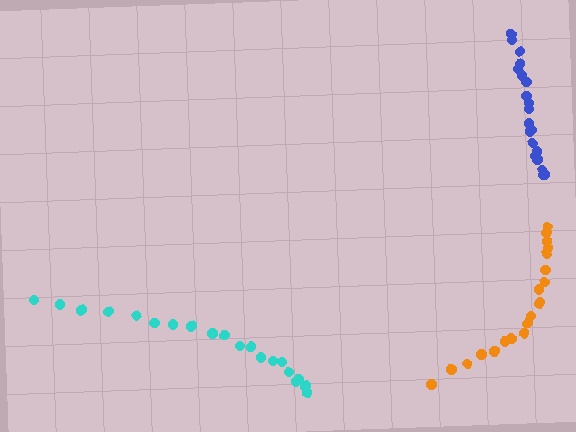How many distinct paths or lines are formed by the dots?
There are 3 distinct paths.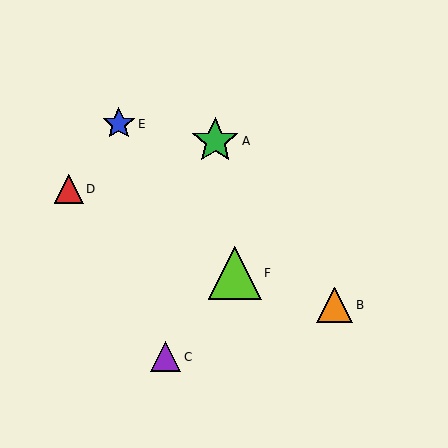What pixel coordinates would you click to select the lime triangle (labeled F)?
Click at (235, 273) to select the lime triangle F.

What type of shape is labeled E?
Shape E is a blue star.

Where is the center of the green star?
The center of the green star is at (215, 141).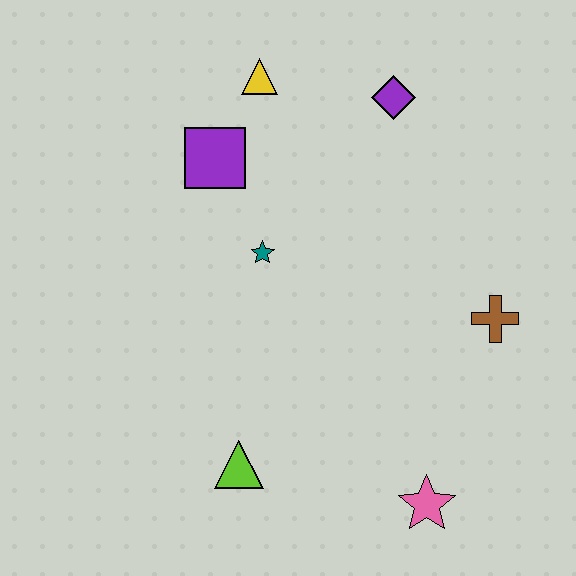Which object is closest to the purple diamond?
The yellow triangle is closest to the purple diamond.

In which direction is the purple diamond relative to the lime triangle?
The purple diamond is above the lime triangle.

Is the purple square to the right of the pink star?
No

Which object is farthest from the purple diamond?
The pink star is farthest from the purple diamond.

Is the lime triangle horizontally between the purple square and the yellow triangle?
Yes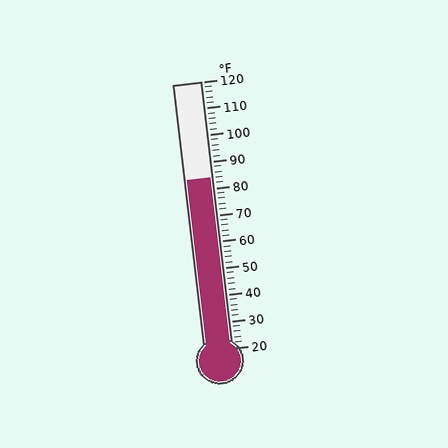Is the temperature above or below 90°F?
The temperature is below 90°F.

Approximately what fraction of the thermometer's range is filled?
The thermometer is filled to approximately 65% of its range.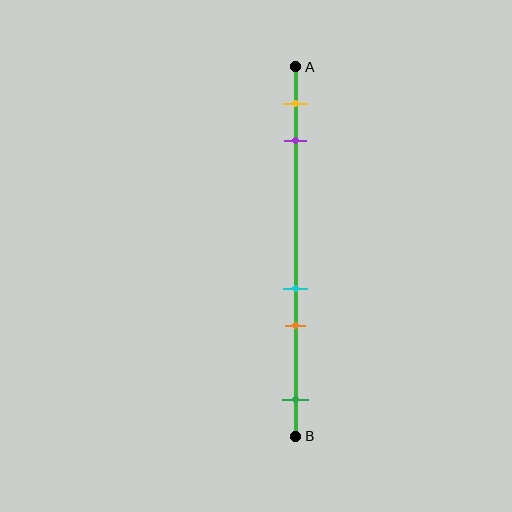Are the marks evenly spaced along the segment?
No, the marks are not evenly spaced.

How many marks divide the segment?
There are 5 marks dividing the segment.